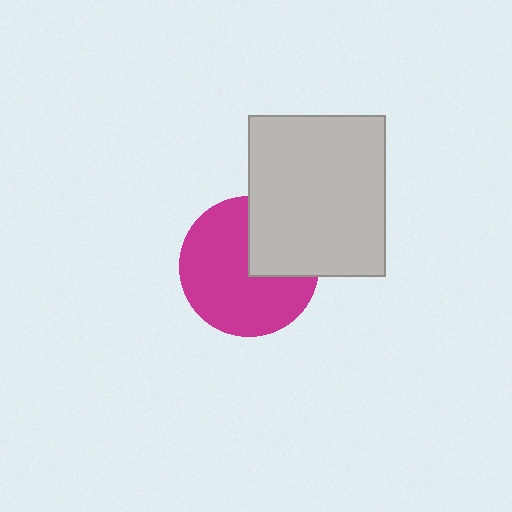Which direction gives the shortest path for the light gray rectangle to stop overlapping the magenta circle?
Moving toward the upper-right gives the shortest separation.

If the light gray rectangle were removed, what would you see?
You would see the complete magenta circle.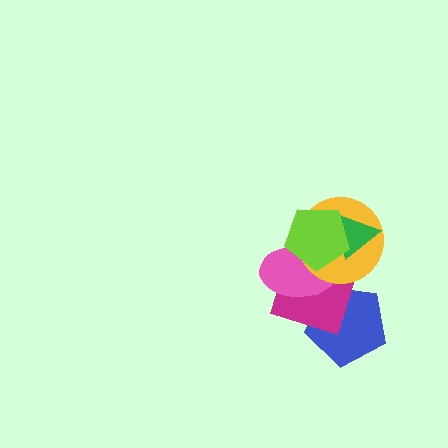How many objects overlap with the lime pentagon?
4 objects overlap with the lime pentagon.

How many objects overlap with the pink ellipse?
4 objects overlap with the pink ellipse.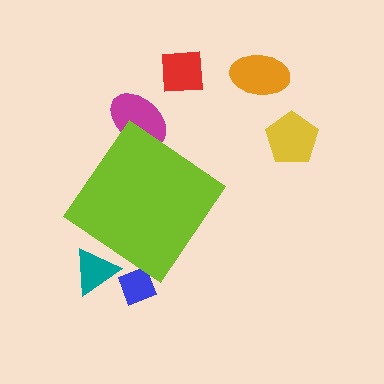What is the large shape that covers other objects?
A lime diamond.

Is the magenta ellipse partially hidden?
Yes, the magenta ellipse is partially hidden behind the lime diamond.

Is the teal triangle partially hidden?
Yes, the teal triangle is partially hidden behind the lime diamond.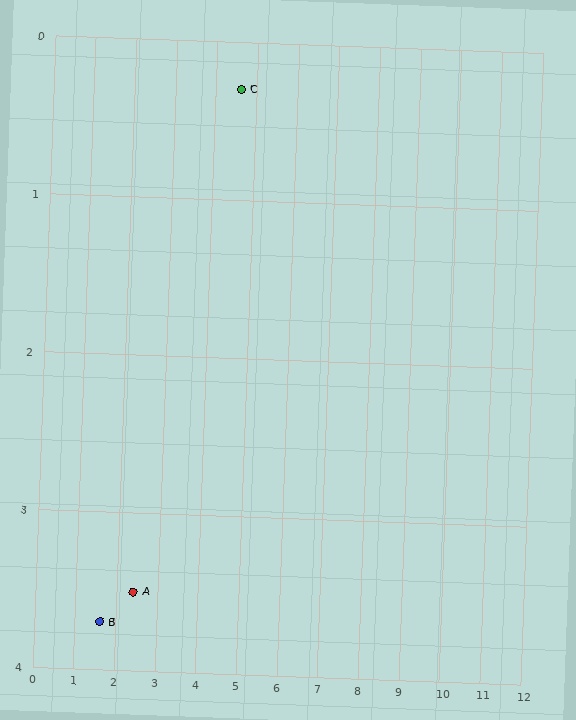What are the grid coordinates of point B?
Point B is at approximately (1.6, 3.7).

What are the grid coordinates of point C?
Point C is at approximately (4.6, 0.3).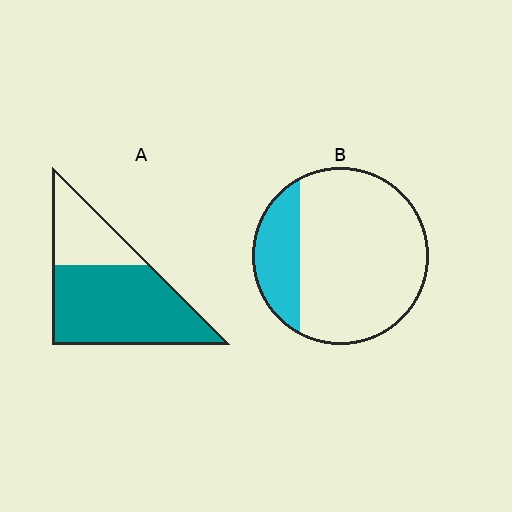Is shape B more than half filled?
No.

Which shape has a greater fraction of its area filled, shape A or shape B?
Shape A.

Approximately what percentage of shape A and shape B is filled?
A is approximately 70% and B is approximately 20%.